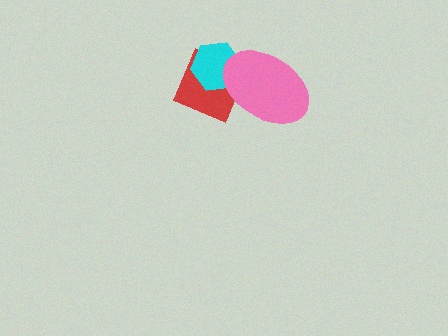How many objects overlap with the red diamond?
2 objects overlap with the red diamond.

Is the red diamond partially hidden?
Yes, it is partially covered by another shape.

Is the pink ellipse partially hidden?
No, no other shape covers it.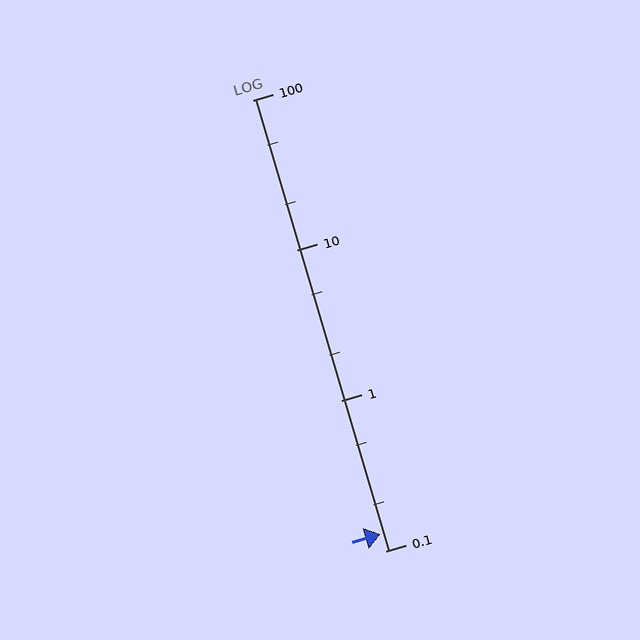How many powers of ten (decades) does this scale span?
The scale spans 3 decades, from 0.1 to 100.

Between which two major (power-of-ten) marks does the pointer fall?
The pointer is between 0.1 and 1.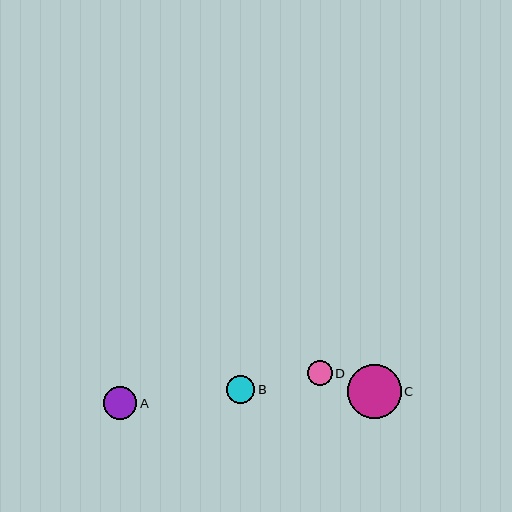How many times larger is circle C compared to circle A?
Circle C is approximately 1.6 times the size of circle A.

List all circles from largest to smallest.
From largest to smallest: C, A, B, D.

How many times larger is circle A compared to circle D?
Circle A is approximately 1.4 times the size of circle D.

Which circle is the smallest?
Circle D is the smallest with a size of approximately 24 pixels.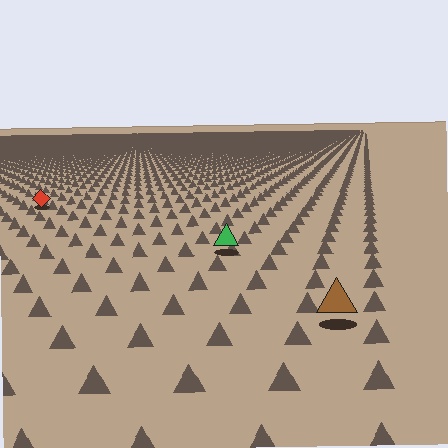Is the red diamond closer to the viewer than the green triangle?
No. The green triangle is closer — you can tell from the texture gradient: the ground texture is coarser near it.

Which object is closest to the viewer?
The brown triangle is closest. The texture marks near it are larger and more spread out.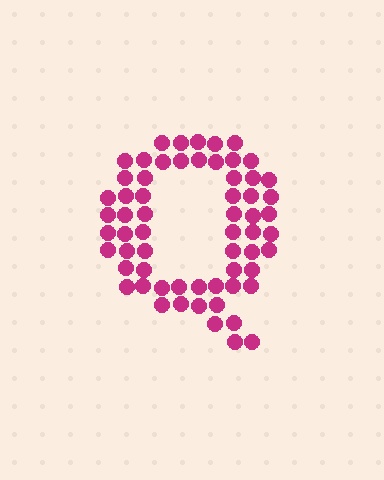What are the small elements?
The small elements are circles.